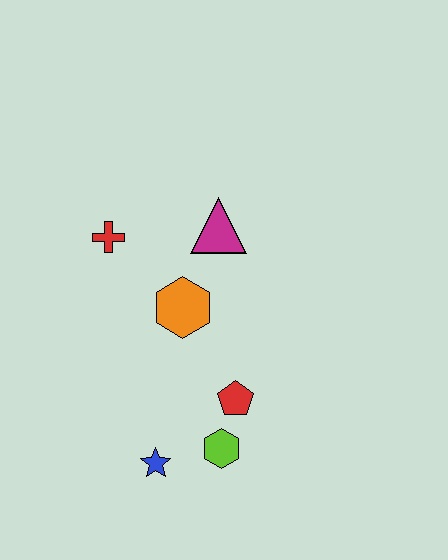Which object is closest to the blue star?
The lime hexagon is closest to the blue star.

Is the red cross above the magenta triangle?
No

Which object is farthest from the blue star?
The magenta triangle is farthest from the blue star.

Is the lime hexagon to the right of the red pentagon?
No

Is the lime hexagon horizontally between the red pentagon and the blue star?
Yes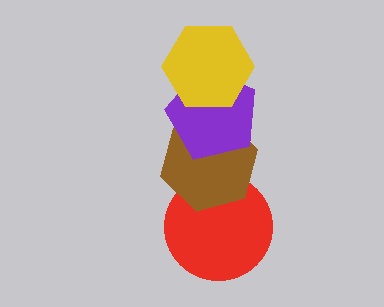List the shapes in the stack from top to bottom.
From top to bottom: the yellow hexagon, the purple pentagon, the brown hexagon, the red circle.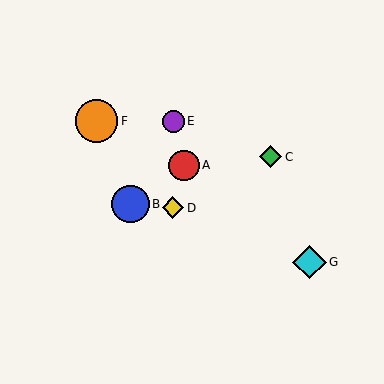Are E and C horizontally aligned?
No, E is at y≈121 and C is at y≈157.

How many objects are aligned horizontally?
2 objects (E, F) are aligned horizontally.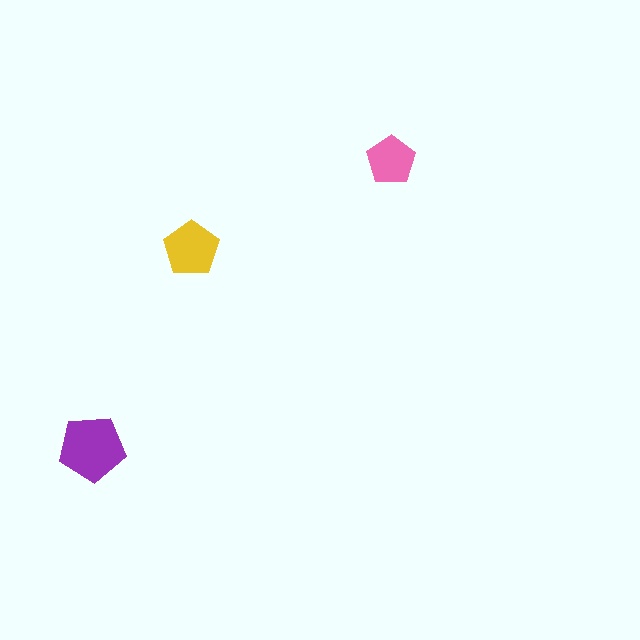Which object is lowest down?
The purple pentagon is bottommost.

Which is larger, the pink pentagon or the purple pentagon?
The purple one.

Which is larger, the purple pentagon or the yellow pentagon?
The purple one.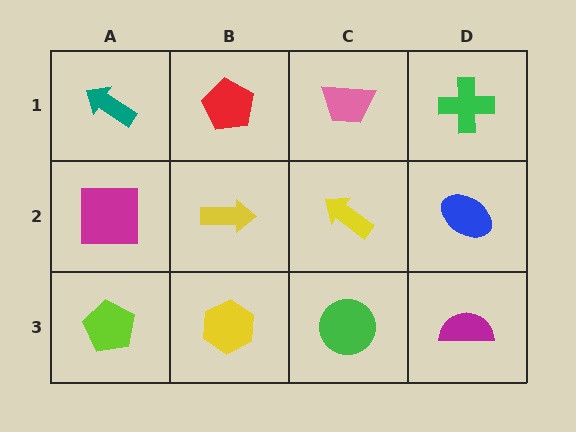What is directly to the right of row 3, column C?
A magenta semicircle.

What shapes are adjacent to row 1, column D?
A blue ellipse (row 2, column D), a pink trapezoid (row 1, column C).